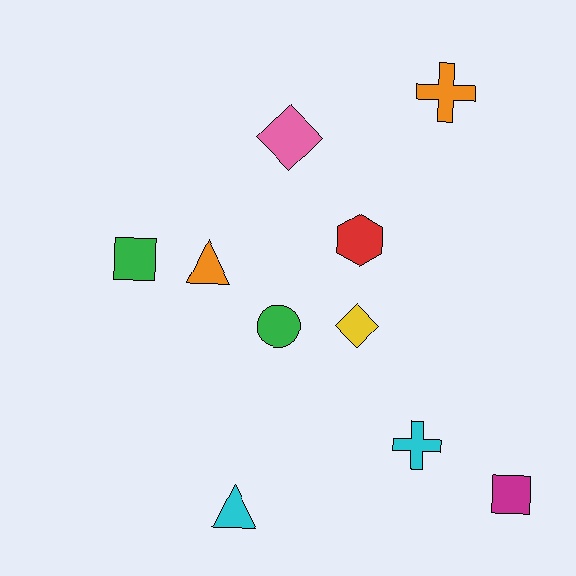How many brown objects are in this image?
There are no brown objects.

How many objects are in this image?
There are 10 objects.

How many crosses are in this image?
There are 2 crosses.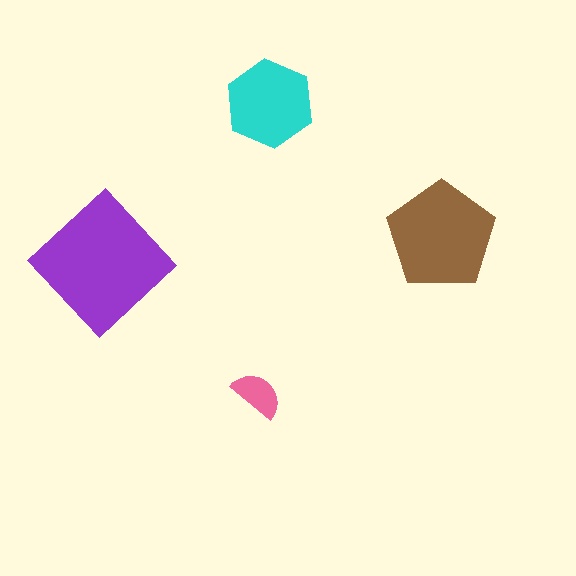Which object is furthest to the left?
The purple diamond is leftmost.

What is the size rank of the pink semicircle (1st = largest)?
4th.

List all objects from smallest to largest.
The pink semicircle, the cyan hexagon, the brown pentagon, the purple diamond.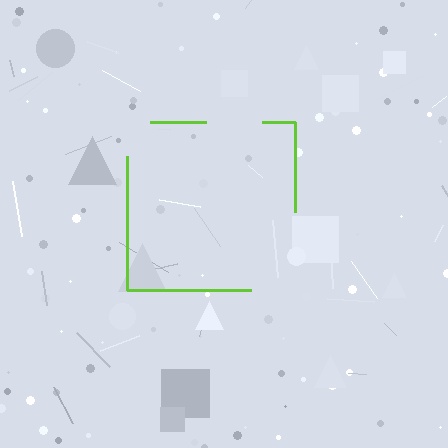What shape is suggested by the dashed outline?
The dashed outline suggests a square.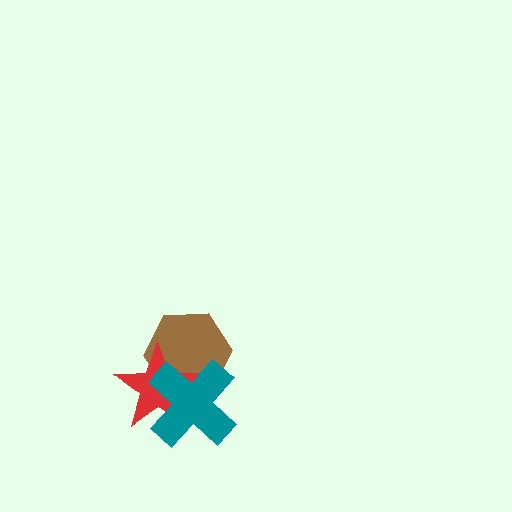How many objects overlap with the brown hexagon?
2 objects overlap with the brown hexagon.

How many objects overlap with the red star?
2 objects overlap with the red star.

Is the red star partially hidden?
Yes, it is partially covered by another shape.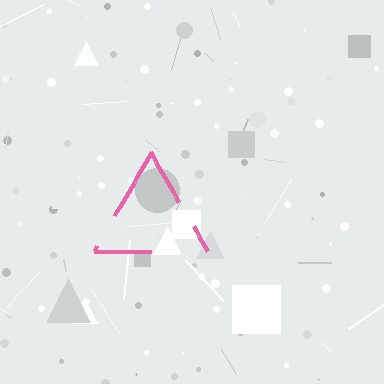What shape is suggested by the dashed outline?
The dashed outline suggests a triangle.